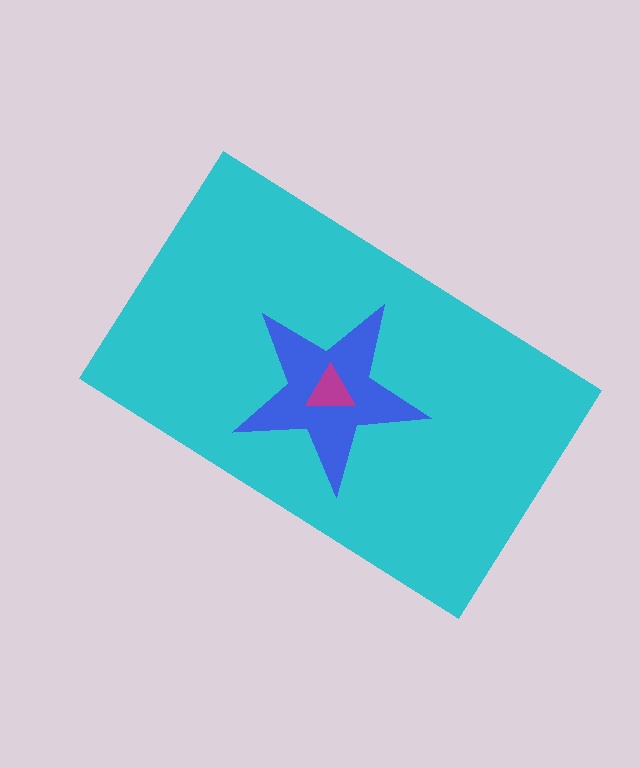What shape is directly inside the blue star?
The magenta triangle.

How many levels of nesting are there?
3.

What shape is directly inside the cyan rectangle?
The blue star.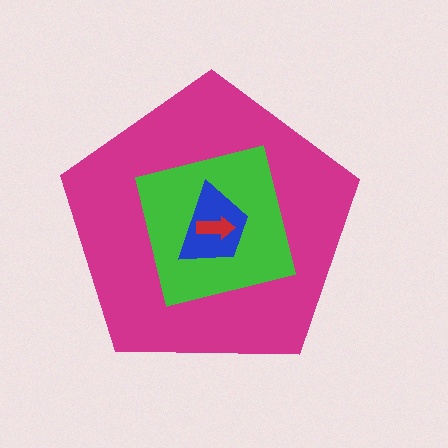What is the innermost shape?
The red arrow.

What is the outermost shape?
The magenta pentagon.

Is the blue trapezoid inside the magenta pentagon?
Yes.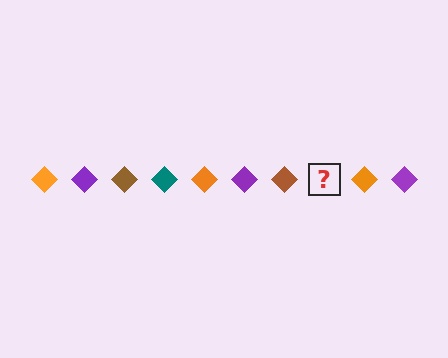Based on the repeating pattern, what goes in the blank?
The blank should be a teal diamond.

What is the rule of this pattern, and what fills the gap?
The rule is that the pattern cycles through orange, purple, brown, teal diamonds. The gap should be filled with a teal diamond.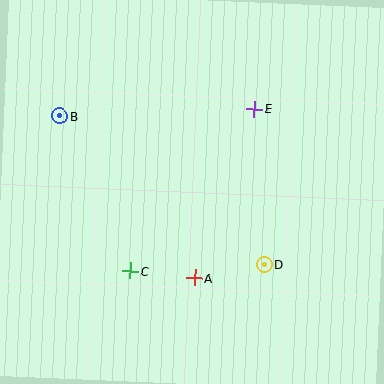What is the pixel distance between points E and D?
The distance between E and D is 156 pixels.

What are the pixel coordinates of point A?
Point A is at (194, 278).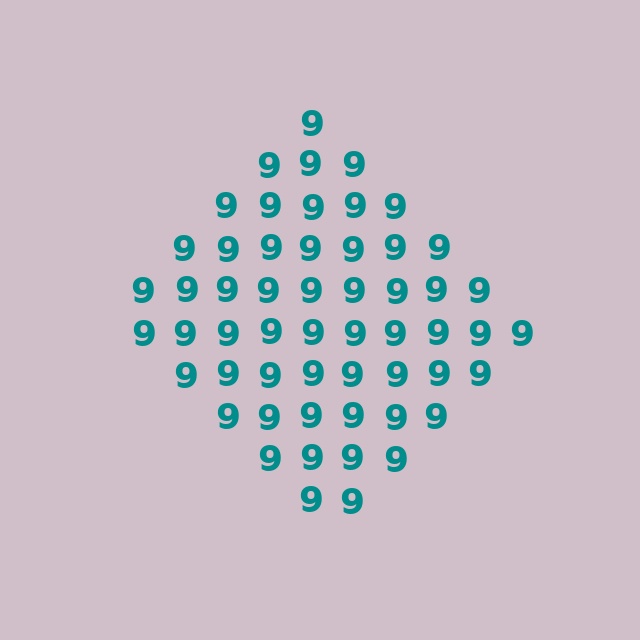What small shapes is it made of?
It is made of small digit 9's.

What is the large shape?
The large shape is a diamond.